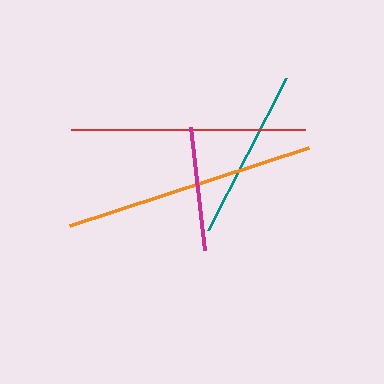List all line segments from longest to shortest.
From longest to shortest: orange, red, teal, magenta.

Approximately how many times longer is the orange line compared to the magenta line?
The orange line is approximately 2.0 times the length of the magenta line.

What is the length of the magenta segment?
The magenta segment is approximately 124 pixels long.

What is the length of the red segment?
The red segment is approximately 234 pixels long.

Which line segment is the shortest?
The magenta line is the shortest at approximately 124 pixels.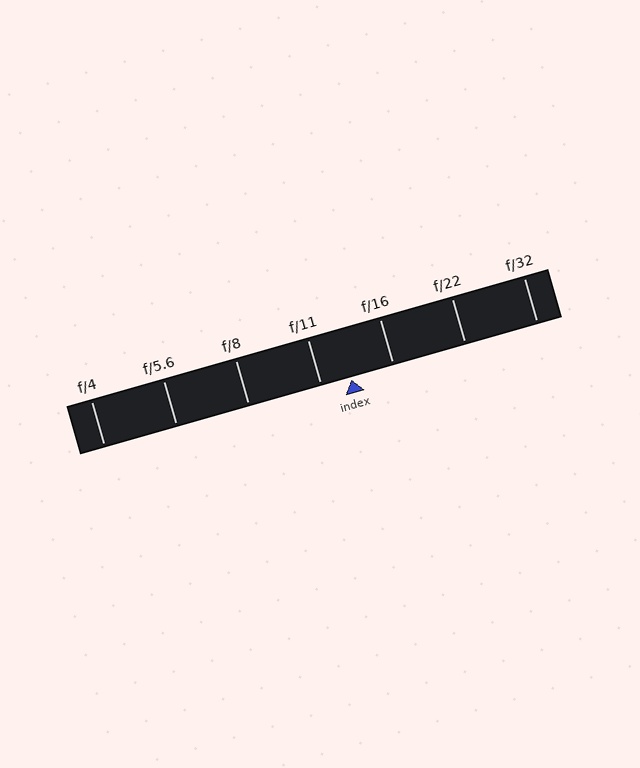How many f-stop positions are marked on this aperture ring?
There are 7 f-stop positions marked.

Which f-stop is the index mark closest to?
The index mark is closest to f/11.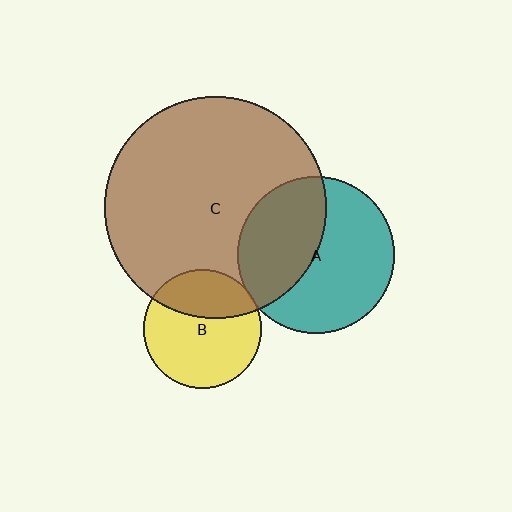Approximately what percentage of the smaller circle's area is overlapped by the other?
Approximately 40%.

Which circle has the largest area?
Circle C (brown).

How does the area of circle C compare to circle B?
Approximately 3.5 times.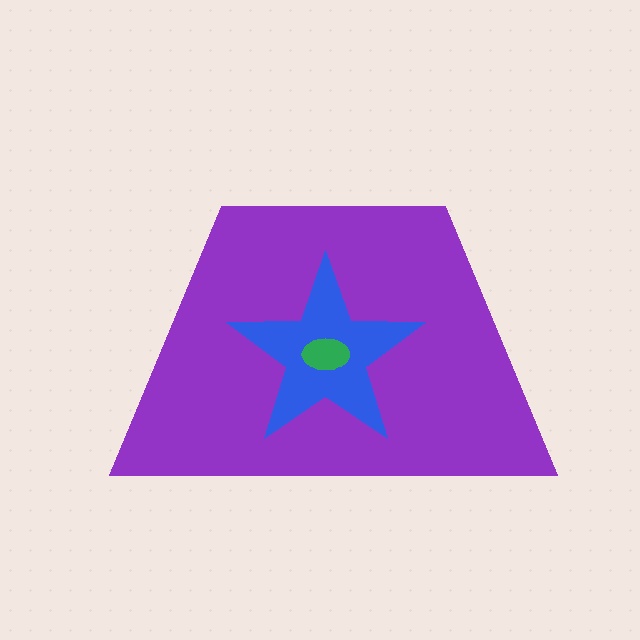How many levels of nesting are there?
3.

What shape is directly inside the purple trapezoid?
The blue star.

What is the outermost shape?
The purple trapezoid.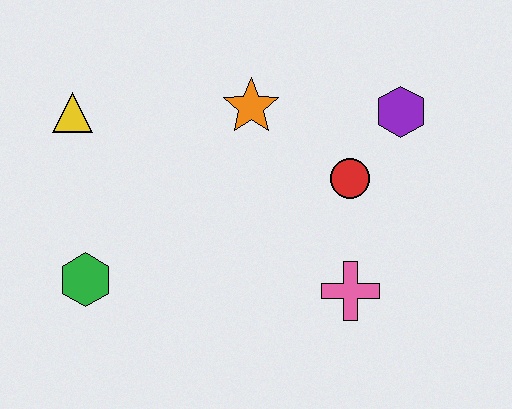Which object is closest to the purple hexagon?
The red circle is closest to the purple hexagon.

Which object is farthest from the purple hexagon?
The green hexagon is farthest from the purple hexagon.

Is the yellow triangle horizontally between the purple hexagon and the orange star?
No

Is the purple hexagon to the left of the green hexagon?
No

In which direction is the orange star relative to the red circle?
The orange star is to the left of the red circle.